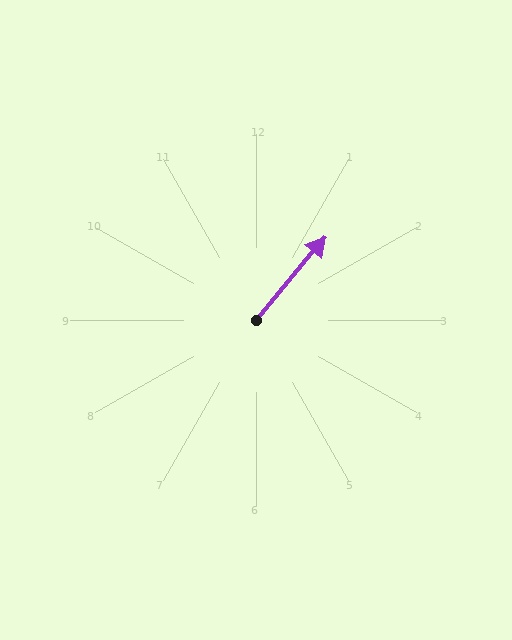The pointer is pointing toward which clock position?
Roughly 1 o'clock.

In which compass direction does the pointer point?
Northeast.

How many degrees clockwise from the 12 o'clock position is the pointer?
Approximately 40 degrees.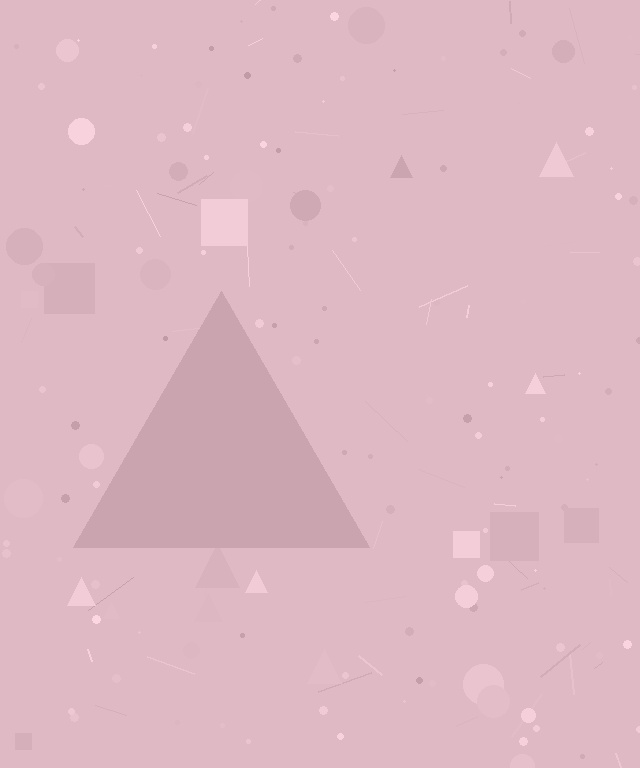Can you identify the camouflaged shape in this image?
The camouflaged shape is a triangle.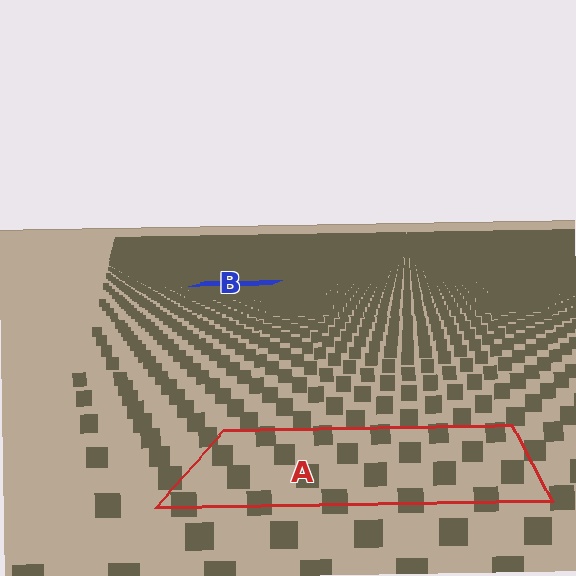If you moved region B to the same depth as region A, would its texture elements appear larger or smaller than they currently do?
They would appear larger. At a closer depth, the same texture elements are projected at a bigger on-screen size.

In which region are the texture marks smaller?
The texture marks are smaller in region B, because it is farther away.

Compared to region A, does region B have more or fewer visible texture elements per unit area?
Region B has more texture elements per unit area — they are packed more densely because it is farther away.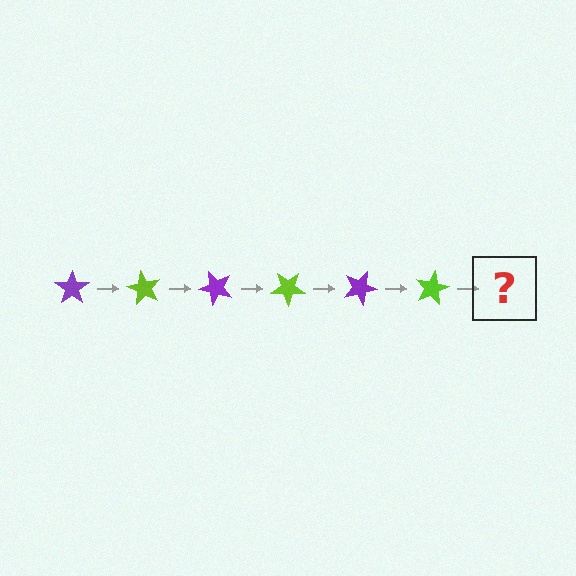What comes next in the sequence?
The next element should be a purple star, rotated 360 degrees from the start.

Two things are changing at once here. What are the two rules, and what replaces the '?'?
The two rules are that it rotates 60 degrees each step and the color cycles through purple and lime. The '?' should be a purple star, rotated 360 degrees from the start.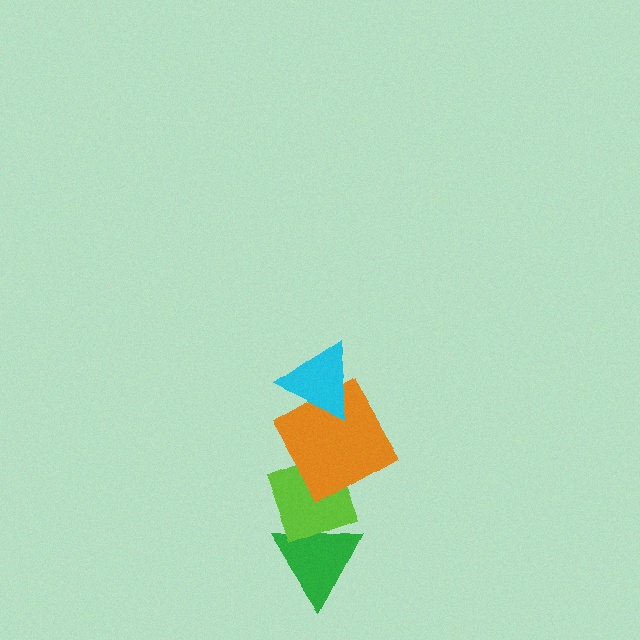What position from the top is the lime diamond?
The lime diamond is 3rd from the top.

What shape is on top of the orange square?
The cyan triangle is on top of the orange square.